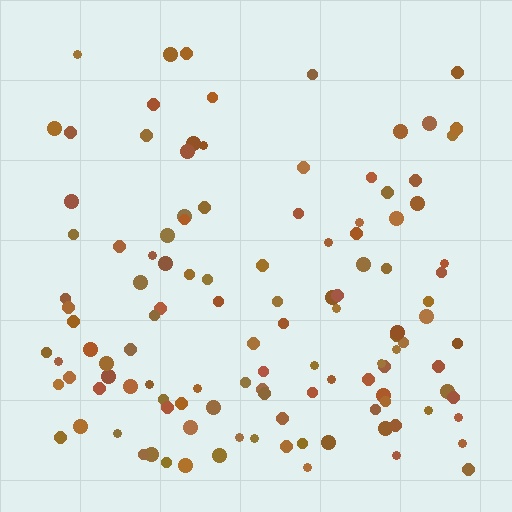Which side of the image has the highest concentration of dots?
The bottom.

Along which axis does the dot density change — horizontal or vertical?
Vertical.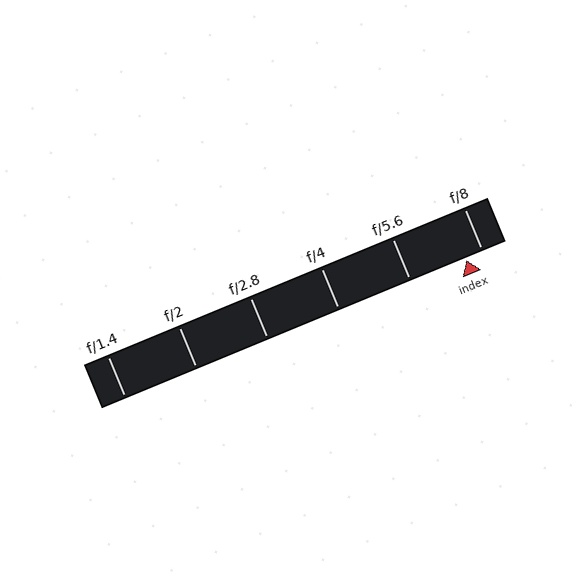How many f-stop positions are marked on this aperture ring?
There are 6 f-stop positions marked.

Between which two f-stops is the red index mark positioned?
The index mark is between f/5.6 and f/8.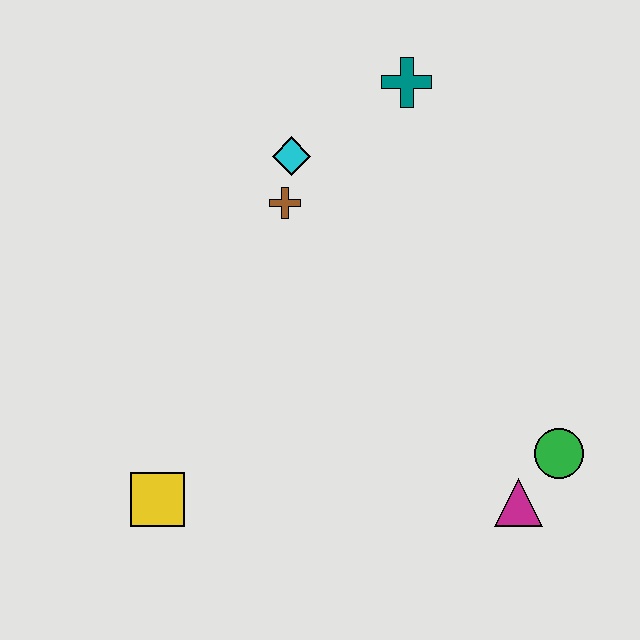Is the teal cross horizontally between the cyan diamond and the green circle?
Yes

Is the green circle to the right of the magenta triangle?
Yes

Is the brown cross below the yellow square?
No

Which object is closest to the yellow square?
The brown cross is closest to the yellow square.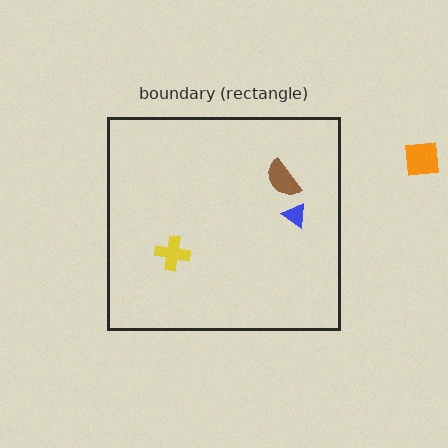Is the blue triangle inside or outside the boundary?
Inside.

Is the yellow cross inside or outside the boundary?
Inside.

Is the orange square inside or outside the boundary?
Outside.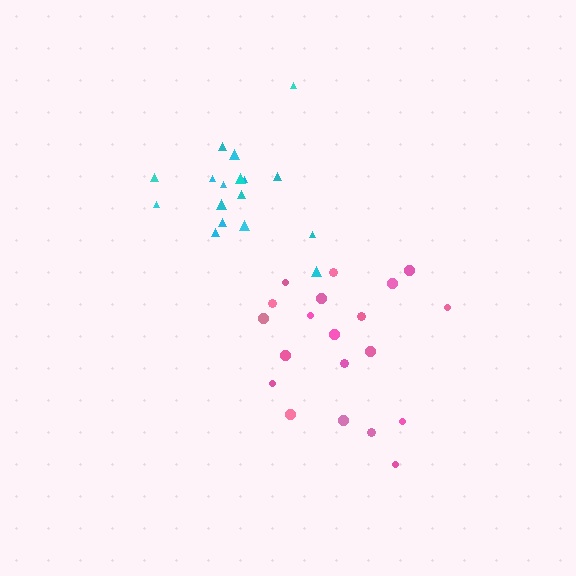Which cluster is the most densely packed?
Pink.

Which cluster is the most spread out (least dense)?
Cyan.